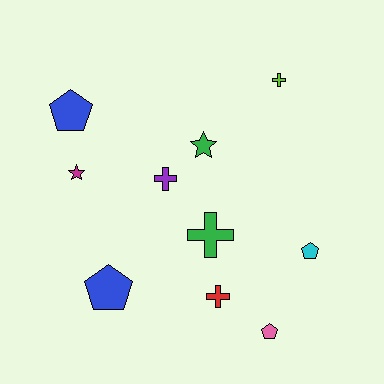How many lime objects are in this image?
There is 1 lime object.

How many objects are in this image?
There are 10 objects.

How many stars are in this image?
There are 2 stars.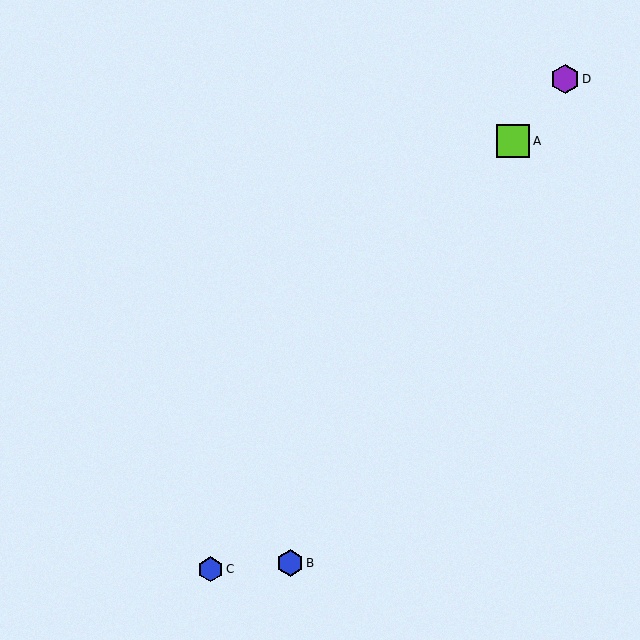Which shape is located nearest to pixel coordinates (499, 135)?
The lime square (labeled A) at (513, 141) is nearest to that location.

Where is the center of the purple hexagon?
The center of the purple hexagon is at (565, 79).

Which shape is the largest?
The lime square (labeled A) is the largest.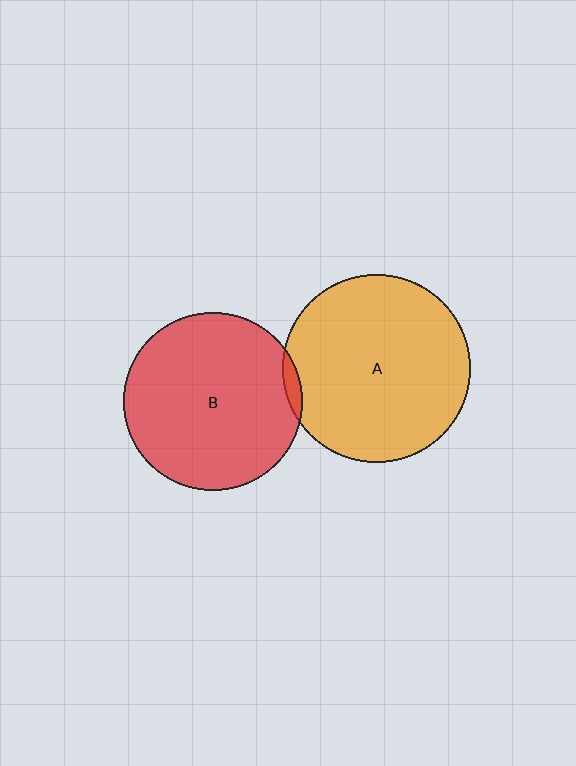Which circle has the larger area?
Circle A (orange).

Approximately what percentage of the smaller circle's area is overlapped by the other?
Approximately 5%.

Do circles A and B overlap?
Yes.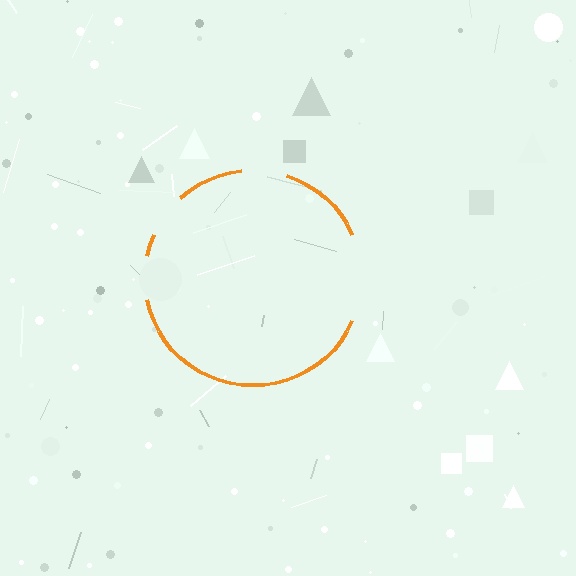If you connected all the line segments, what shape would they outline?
They would outline a circle.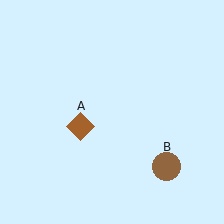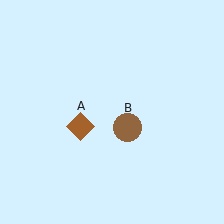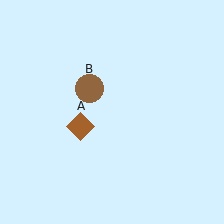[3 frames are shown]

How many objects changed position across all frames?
1 object changed position: brown circle (object B).